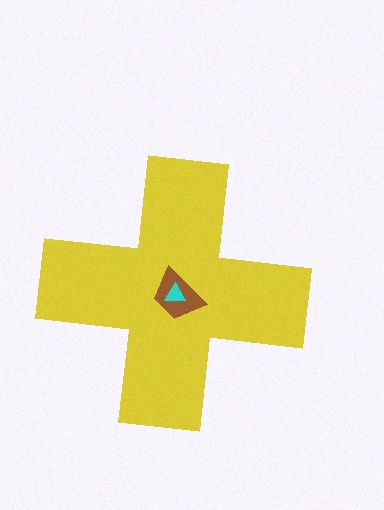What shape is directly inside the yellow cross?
The brown trapezoid.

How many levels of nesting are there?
3.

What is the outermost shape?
The yellow cross.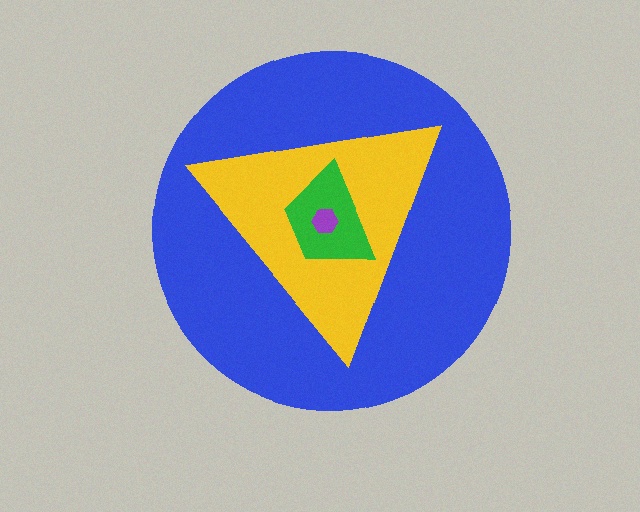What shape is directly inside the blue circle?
The yellow triangle.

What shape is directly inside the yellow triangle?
The green trapezoid.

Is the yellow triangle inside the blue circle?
Yes.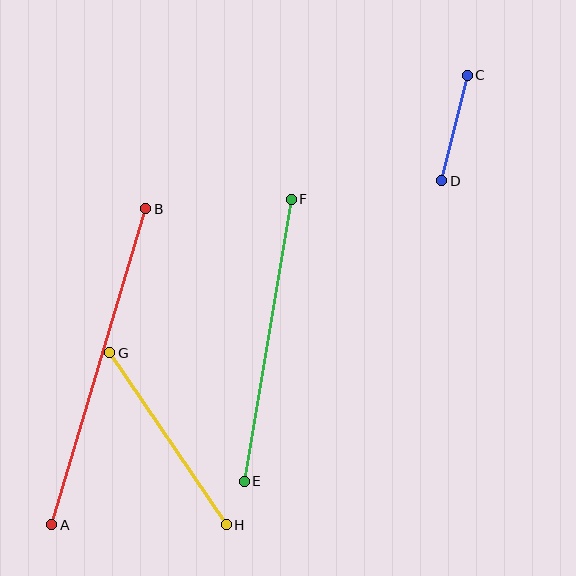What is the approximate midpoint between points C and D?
The midpoint is at approximately (455, 128) pixels.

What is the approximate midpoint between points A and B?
The midpoint is at approximately (99, 367) pixels.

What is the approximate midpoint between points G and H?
The midpoint is at approximately (168, 439) pixels.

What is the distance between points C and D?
The distance is approximately 108 pixels.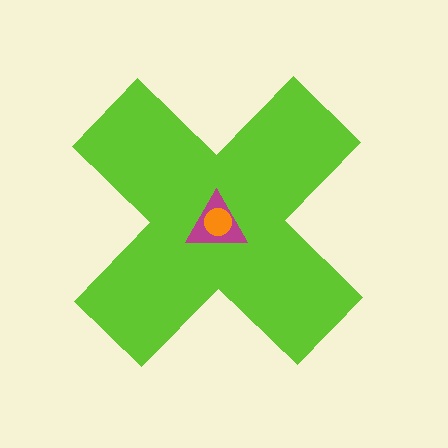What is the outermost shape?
The lime cross.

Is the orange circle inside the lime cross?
Yes.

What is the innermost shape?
The orange circle.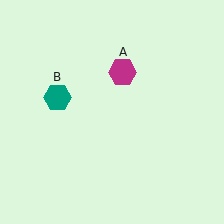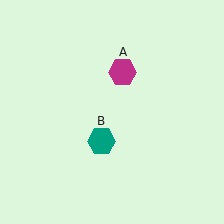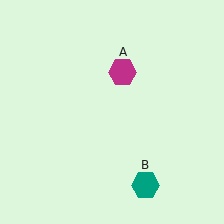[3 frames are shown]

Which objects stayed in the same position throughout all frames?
Magenta hexagon (object A) remained stationary.